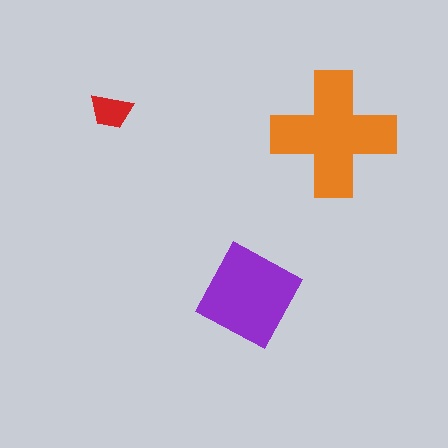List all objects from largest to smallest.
The orange cross, the purple square, the red trapezoid.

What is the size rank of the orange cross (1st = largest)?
1st.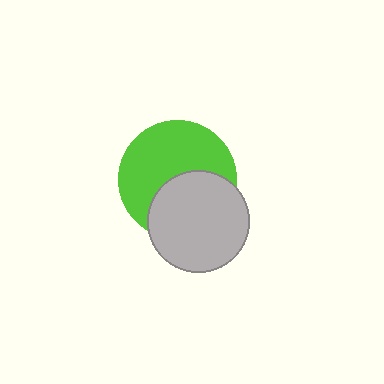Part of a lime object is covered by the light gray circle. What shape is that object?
It is a circle.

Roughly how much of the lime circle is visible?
About half of it is visible (roughly 59%).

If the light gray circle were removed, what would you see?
You would see the complete lime circle.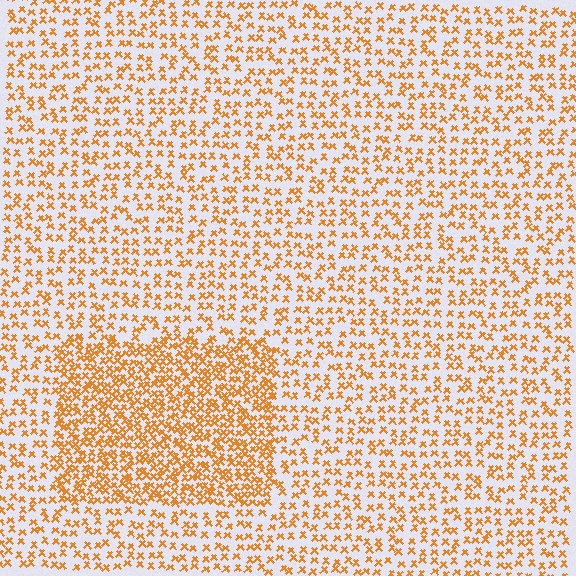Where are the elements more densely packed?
The elements are more densely packed inside the rectangle boundary.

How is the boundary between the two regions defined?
The boundary is defined by a change in element density (approximately 2.0x ratio). All elements are the same color, size, and shape.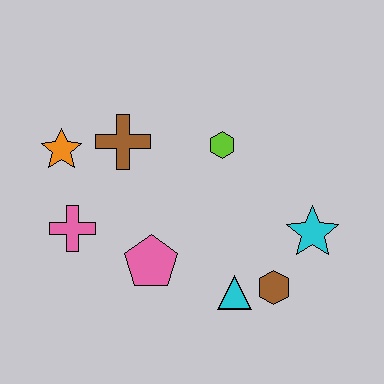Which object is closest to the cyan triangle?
The brown hexagon is closest to the cyan triangle.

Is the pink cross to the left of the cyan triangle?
Yes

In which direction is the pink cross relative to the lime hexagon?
The pink cross is to the left of the lime hexagon.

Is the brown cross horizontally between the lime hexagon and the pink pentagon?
No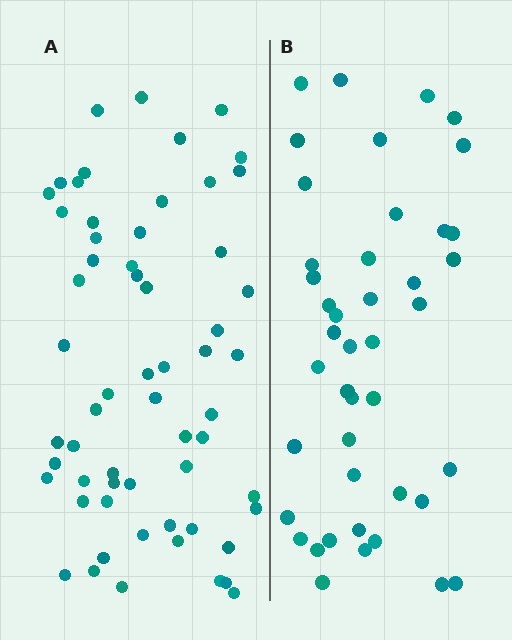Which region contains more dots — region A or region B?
Region A (the left region) has more dots.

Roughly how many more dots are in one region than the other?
Region A has approximately 15 more dots than region B.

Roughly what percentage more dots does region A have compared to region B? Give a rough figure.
About 40% more.